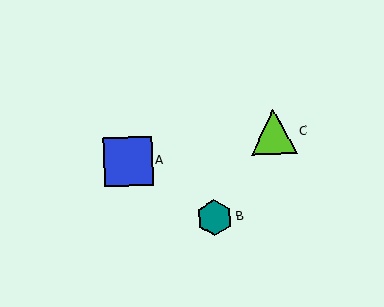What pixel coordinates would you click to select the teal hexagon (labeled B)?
Click at (214, 218) to select the teal hexagon B.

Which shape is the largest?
The blue square (labeled A) is the largest.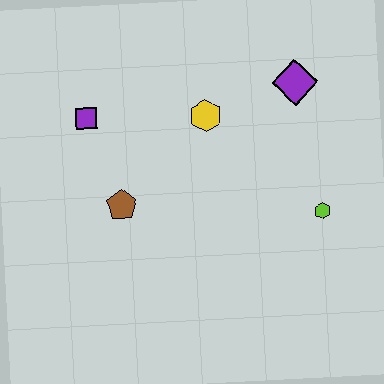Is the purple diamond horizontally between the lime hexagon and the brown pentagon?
Yes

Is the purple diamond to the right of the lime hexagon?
No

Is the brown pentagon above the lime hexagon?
Yes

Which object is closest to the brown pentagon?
The purple square is closest to the brown pentagon.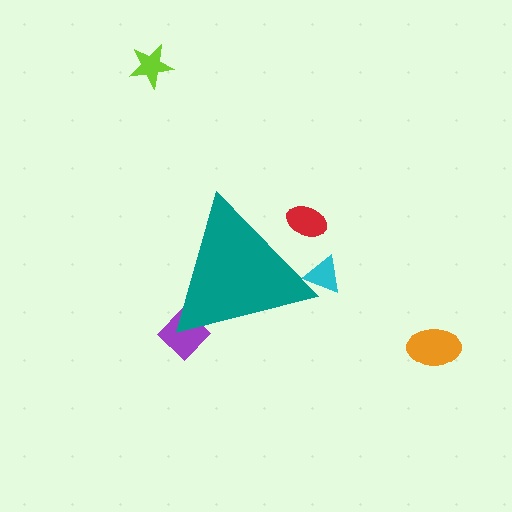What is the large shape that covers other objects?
A teal triangle.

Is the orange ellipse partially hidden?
No, the orange ellipse is fully visible.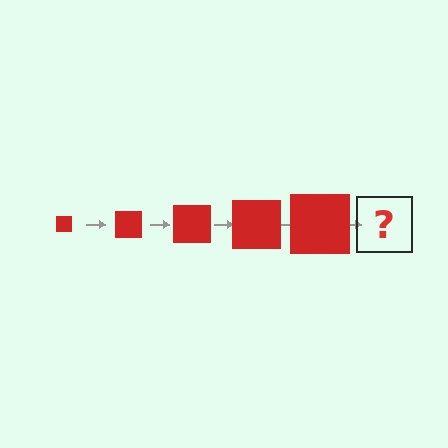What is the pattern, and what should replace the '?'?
The pattern is that the square gets progressively larger each step. The '?' should be a red square, larger than the previous one.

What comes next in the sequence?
The next element should be a red square, larger than the previous one.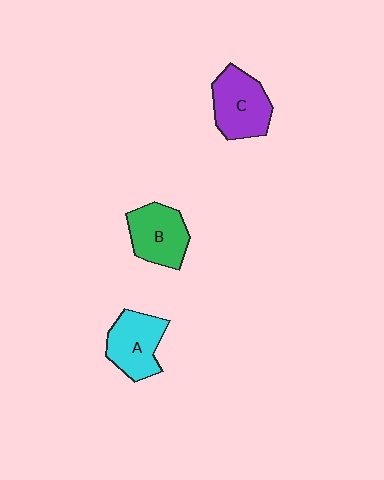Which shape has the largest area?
Shape C (purple).